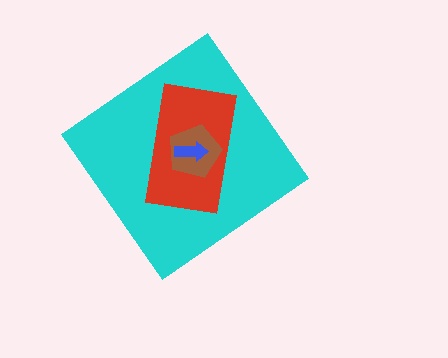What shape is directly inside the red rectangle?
The brown pentagon.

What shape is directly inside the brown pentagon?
The blue arrow.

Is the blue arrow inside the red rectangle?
Yes.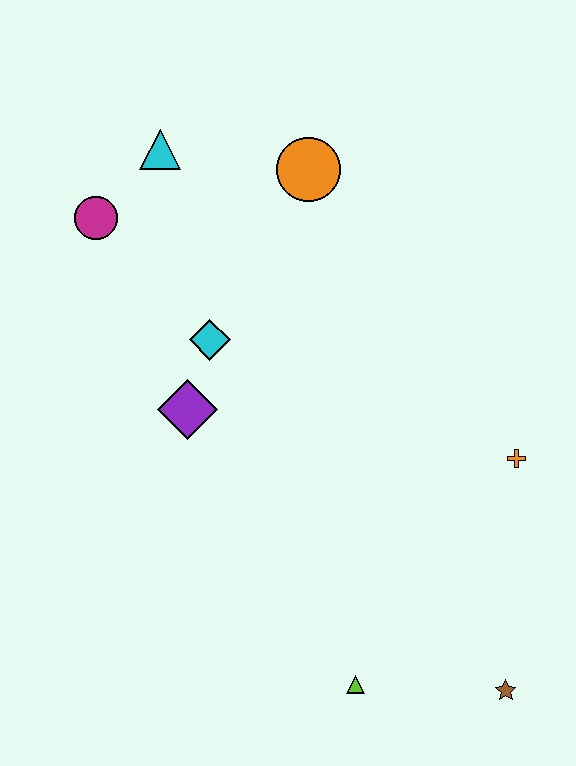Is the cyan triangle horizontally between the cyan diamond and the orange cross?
No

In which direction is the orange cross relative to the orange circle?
The orange cross is below the orange circle.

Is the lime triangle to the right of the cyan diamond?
Yes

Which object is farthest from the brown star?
The cyan triangle is farthest from the brown star.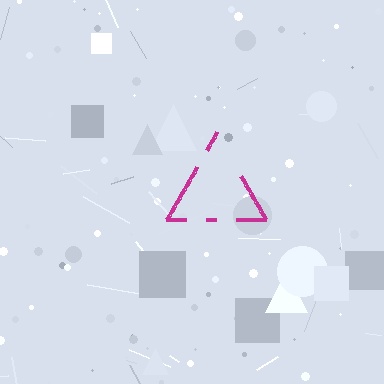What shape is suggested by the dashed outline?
The dashed outline suggests a triangle.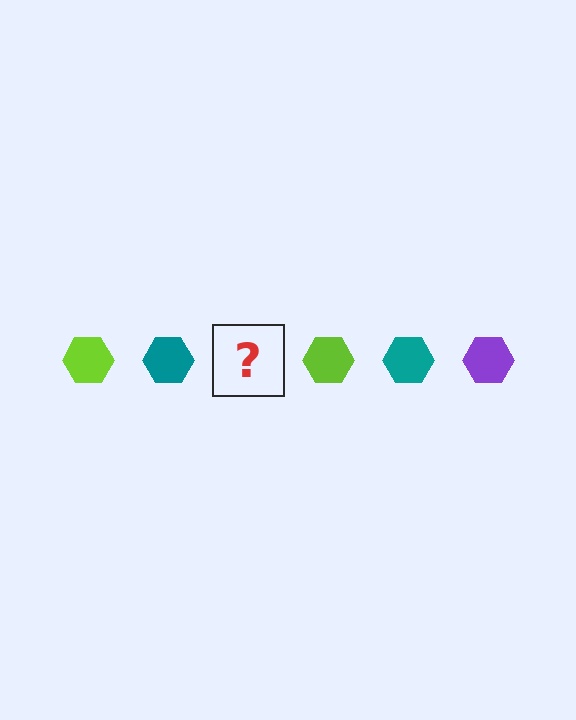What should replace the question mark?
The question mark should be replaced with a purple hexagon.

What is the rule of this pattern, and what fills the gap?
The rule is that the pattern cycles through lime, teal, purple hexagons. The gap should be filled with a purple hexagon.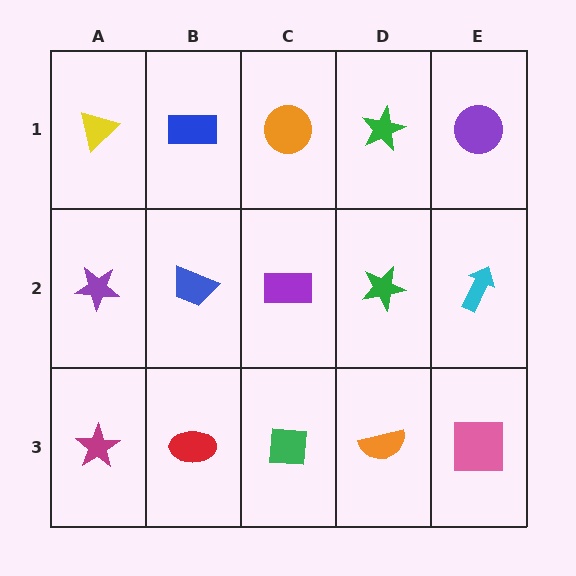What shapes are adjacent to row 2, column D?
A green star (row 1, column D), an orange semicircle (row 3, column D), a purple rectangle (row 2, column C), a cyan arrow (row 2, column E).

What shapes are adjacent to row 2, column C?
An orange circle (row 1, column C), a green square (row 3, column C), a blue trapezoid (row 2, column B), a green star (row 2, column D).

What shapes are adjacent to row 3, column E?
A cyan arrow (row 2, column E), an orange semicircle (row 3, column D).